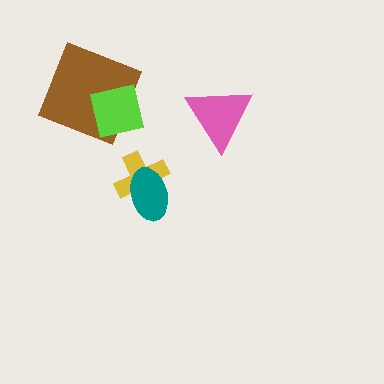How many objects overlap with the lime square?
1 object overlaps with the lime square.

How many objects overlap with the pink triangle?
0 objects overlap with the pink triangle.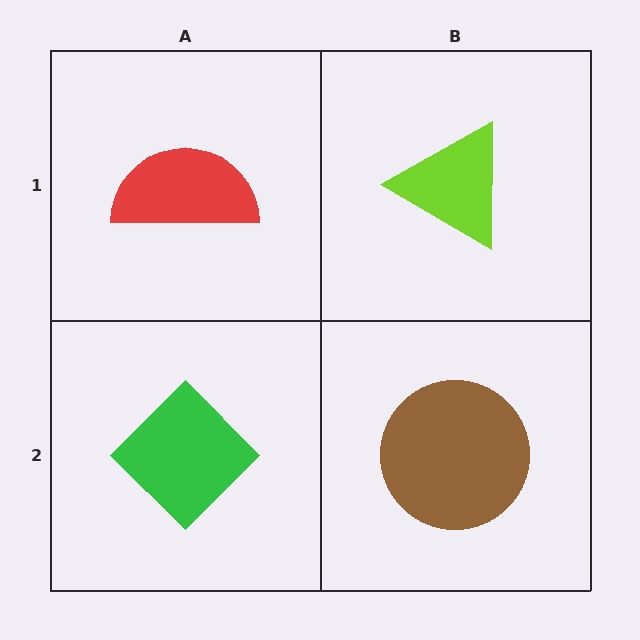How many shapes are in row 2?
2 shapes.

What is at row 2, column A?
A green diamond.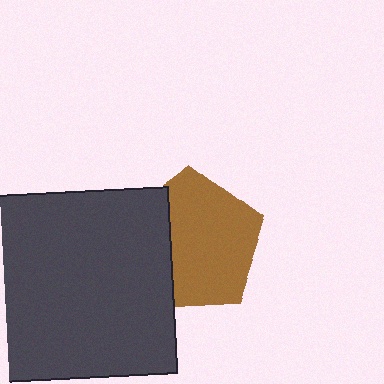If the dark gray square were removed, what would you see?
You would see the complete brown pentagon.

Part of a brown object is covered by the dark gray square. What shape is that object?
It is a pentagon.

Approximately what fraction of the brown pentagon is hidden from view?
Roughly 32% of the brown pentagon is hidden behind the dark gray square.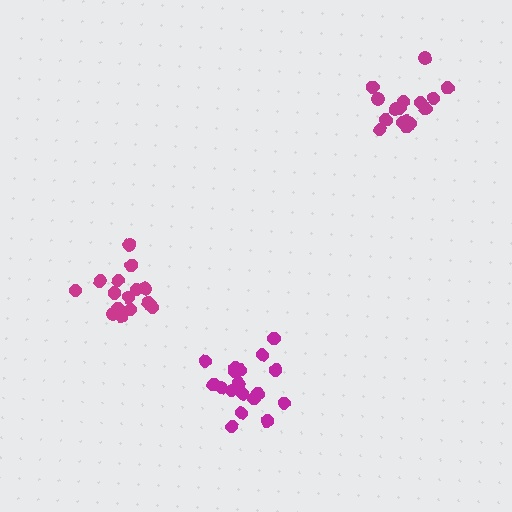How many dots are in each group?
Group 1: 19 dots, Group 2: 15 dots, Group 3: 16 dots (50 total).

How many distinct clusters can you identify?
There are 3 distinct clusters.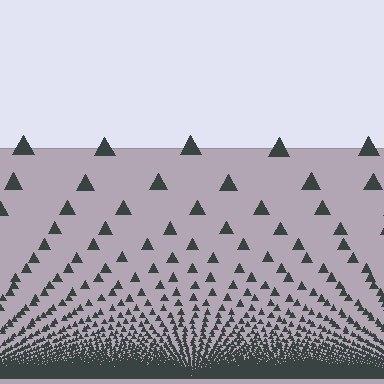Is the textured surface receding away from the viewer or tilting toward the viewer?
The surface appears to tilt toward the viewer. Texture elements get larger and sparser toward the top.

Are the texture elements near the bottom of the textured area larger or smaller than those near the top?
Smaller. The gradient is inverted — elements near the bottom are smaller and denser.